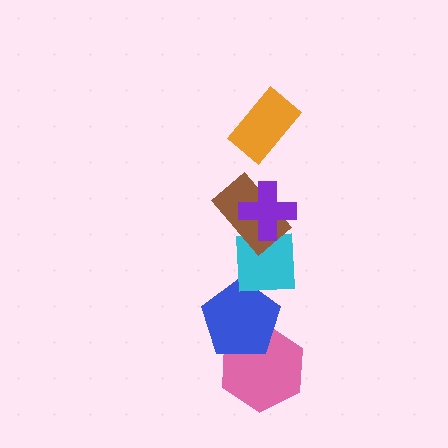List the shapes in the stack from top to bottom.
From top to bottom: the orange rectangle, the purple cross, the brown rectangle, the cyan square, the blue pentagon, the pink hexagon.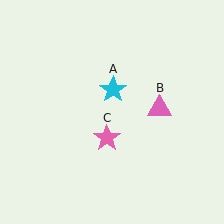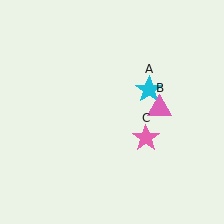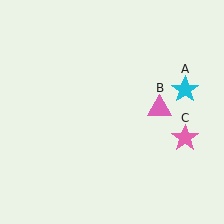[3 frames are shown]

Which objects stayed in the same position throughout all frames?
Pink triangle (object B) remained stationary.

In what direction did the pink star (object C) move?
The pink star (object C) moved right.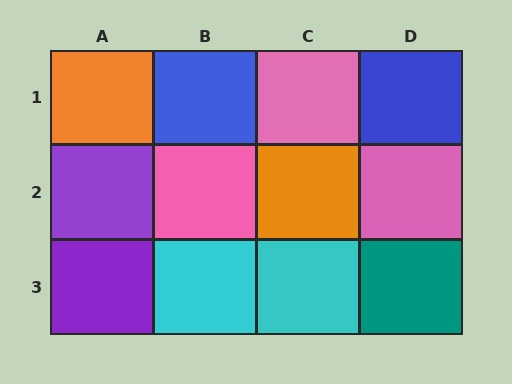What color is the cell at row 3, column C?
Cyan.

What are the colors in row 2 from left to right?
Purple, pink, orange, pink.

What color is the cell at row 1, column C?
Pink.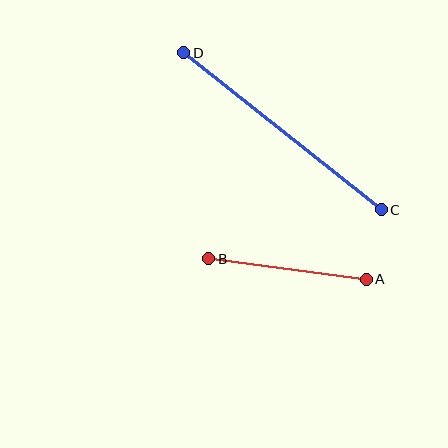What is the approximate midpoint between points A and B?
The midpoint is at approximately (287, 269) pixels.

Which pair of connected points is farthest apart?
Points C and D are farthest apart.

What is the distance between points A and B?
The distance is approximately 159 pixels.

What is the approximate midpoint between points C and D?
The midpoint is at approximately (283, 131) pixels.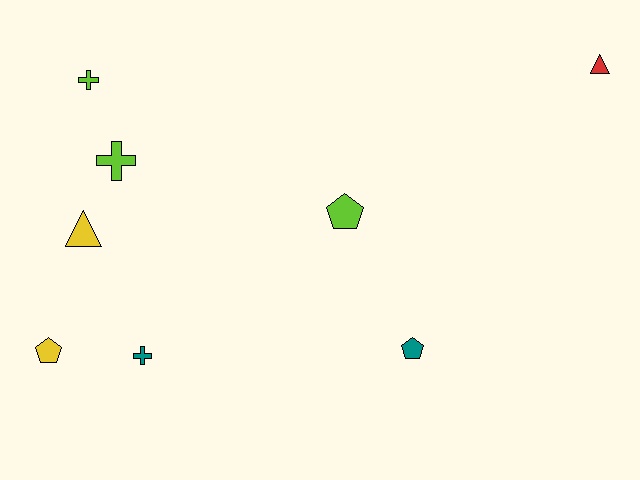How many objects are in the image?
There are 8 objects.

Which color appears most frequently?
Lime, with 3 objects.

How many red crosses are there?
There are no red crosses.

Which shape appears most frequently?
Cross, with 3 objects.